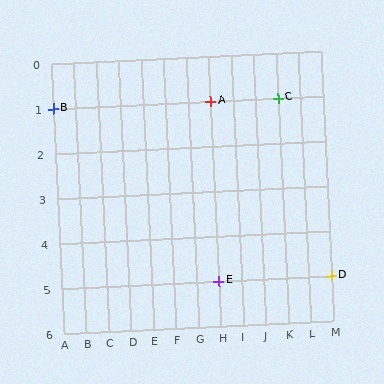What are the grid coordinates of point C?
Point C is at grid coordinates (K, 1).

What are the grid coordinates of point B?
Point B is at grid coordinates (A, 1).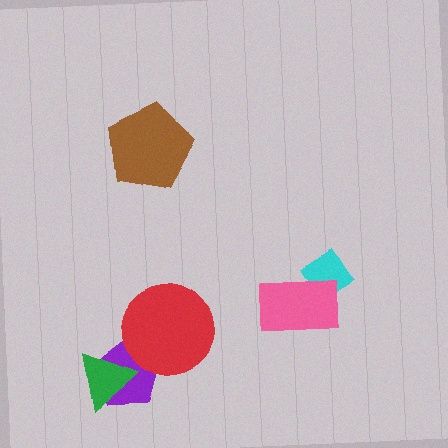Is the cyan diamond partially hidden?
Yes, it is partially covered by another shape.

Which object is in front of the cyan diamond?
The pink rectangle is in front of the cyan diamond.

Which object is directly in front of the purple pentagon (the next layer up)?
The red circle is directly in front of the purple pentagon.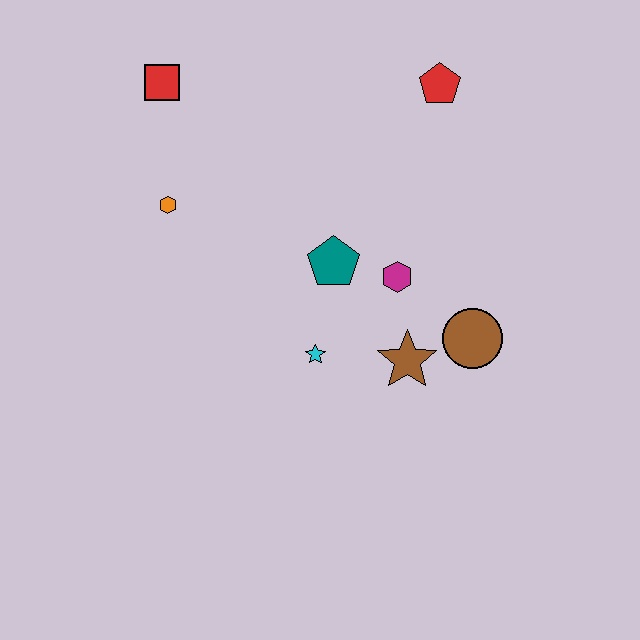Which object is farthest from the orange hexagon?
The brown circle is farthest from the orange hexagon.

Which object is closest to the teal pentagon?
The magenta hexagon is closest to the teal pentagon.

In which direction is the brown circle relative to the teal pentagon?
The brown circle is to the right of the teal pentagon.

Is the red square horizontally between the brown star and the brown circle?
No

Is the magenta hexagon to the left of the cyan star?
No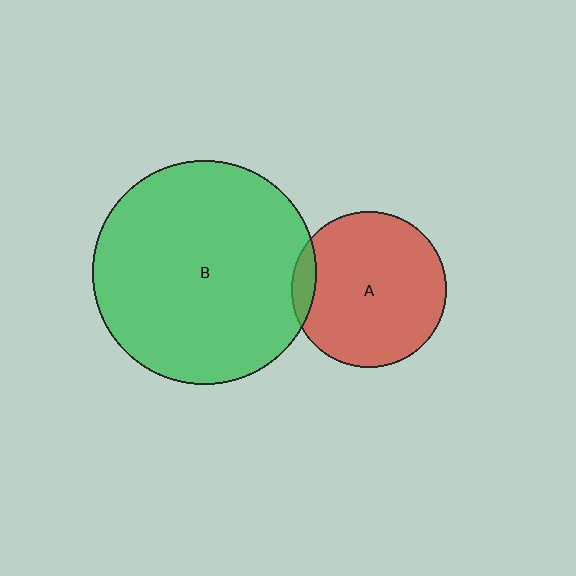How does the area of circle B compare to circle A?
Approximately 2.1 times.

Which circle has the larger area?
Circle B (green).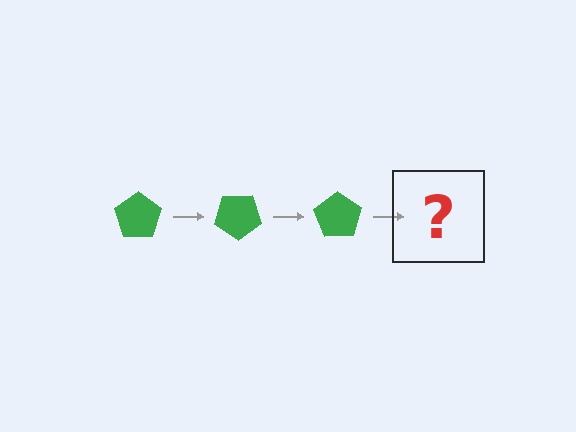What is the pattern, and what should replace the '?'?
The pattern is that the pentagon rotates 35 degrees each step. The '?' should be a green pentagon rotated 105 degrees.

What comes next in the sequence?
The next element should be a green pentagon rotated 105 degrees.